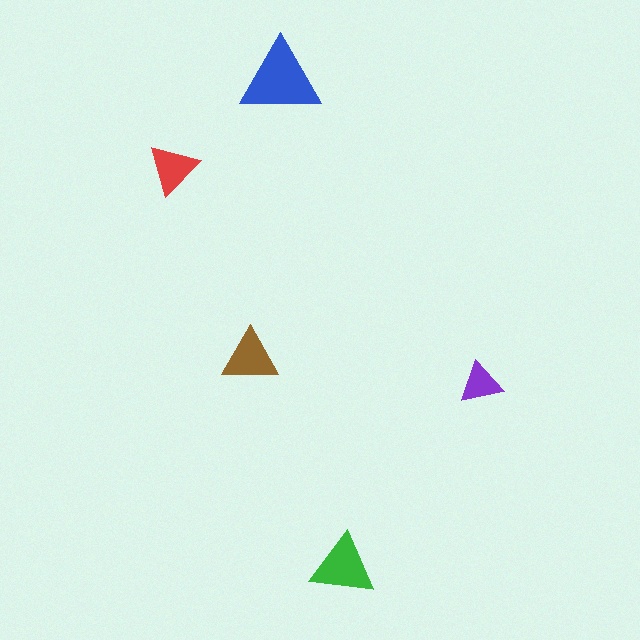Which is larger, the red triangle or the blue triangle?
The blue one.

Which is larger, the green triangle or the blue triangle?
The blue one.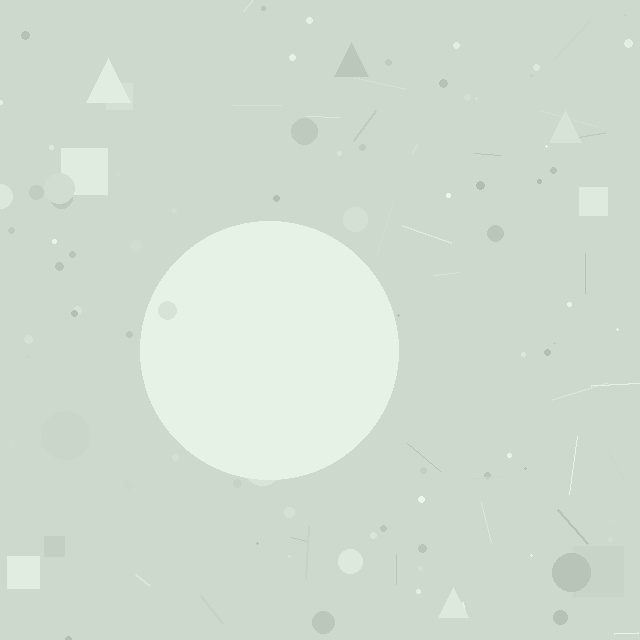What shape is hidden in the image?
A circle is hidden in the image.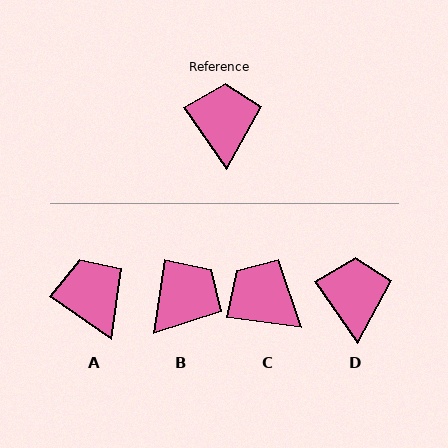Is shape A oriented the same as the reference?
No, it is off by about 20 degrees.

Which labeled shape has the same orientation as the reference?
D.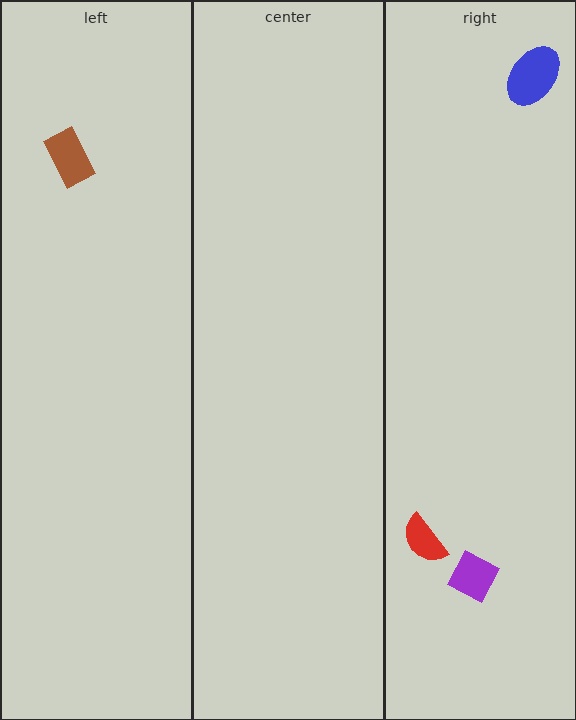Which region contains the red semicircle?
The right region.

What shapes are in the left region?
The brown rectangle.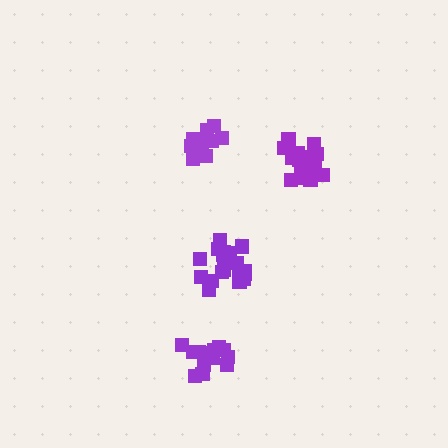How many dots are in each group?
Group 1: 19 dots, Group 2: 14 dots, Group 3: 15 dots, Group 4: 20 dots (68 total).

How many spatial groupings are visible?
There are 4 spatial groupings.